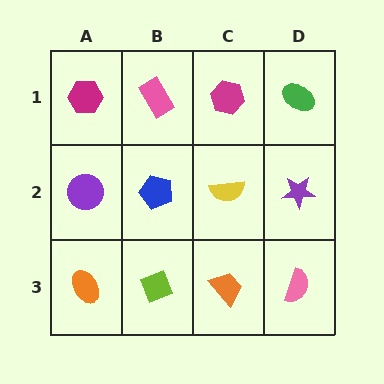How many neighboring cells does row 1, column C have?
3.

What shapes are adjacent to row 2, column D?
A green ellipse (row 1, column D), a pink semicircle (row 3, column D), a yellow semicircle (row 2, column C).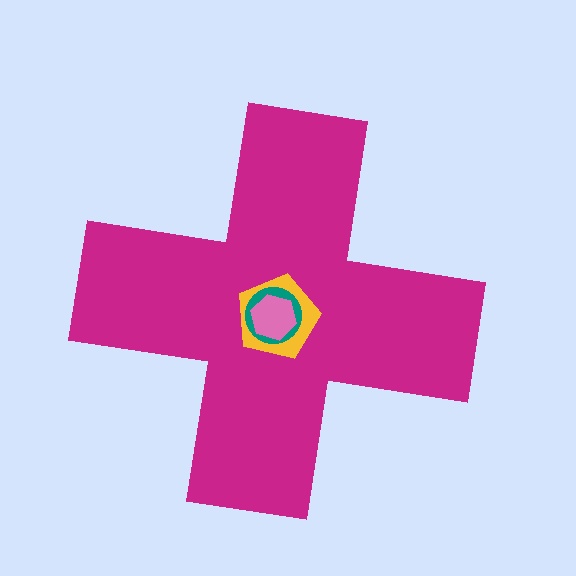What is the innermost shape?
The pink hexagon.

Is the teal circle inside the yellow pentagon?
Yes.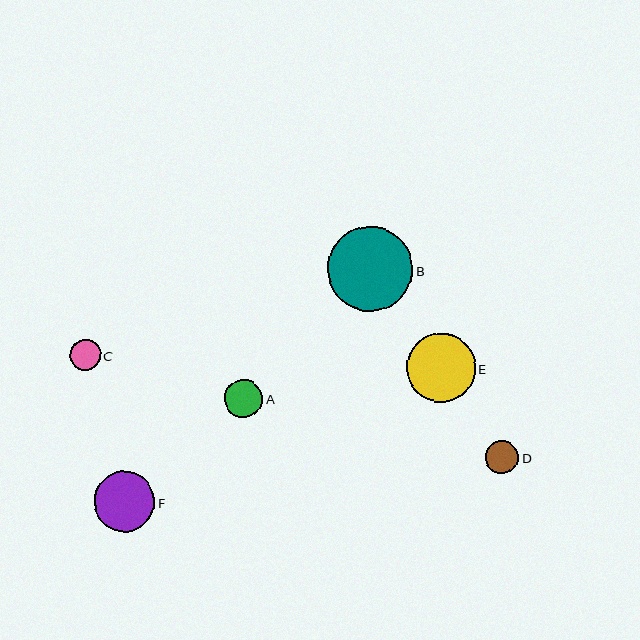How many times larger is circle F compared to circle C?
Circle F is approximately 2.0 times the size of circle C.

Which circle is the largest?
Circle B is the largest with a size of approximately 86 pixels.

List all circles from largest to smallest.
From largest to smallest: B, E, F, A, D, C.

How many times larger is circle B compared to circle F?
Circle B is approximately 1.4 times the size of circle F.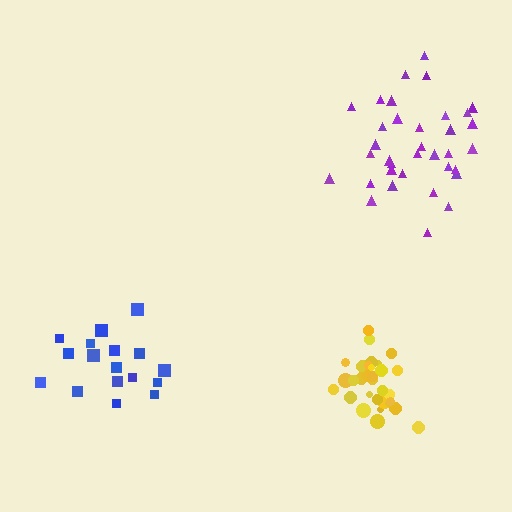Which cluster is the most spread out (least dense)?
Blue.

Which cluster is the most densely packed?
Yellow.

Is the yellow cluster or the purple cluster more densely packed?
Yellow.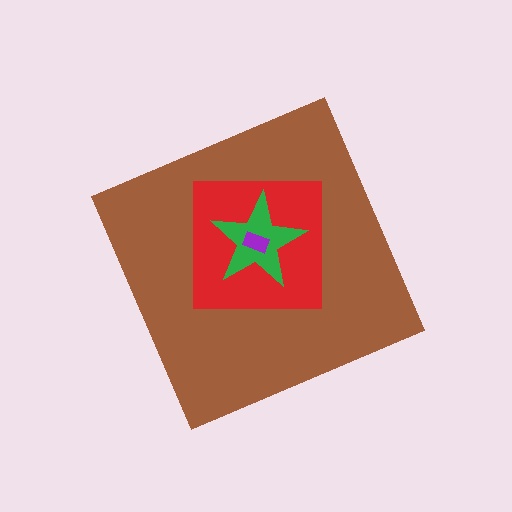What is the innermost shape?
The purple rectangle.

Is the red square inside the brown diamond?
Yes.